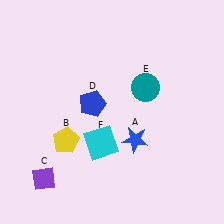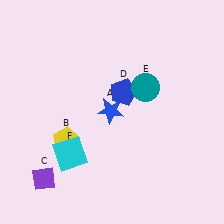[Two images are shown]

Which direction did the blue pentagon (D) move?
The blue pentagon (D) moved right.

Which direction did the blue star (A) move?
The blue star (A) moved up.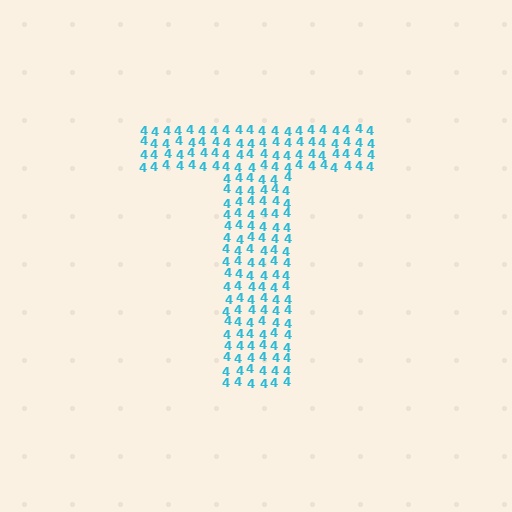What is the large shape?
The large shape is the letter T.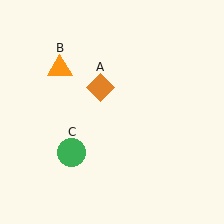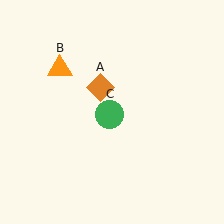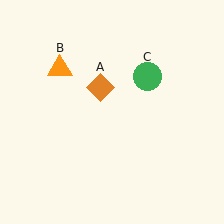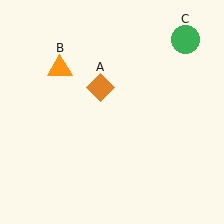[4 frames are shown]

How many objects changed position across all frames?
1 object changed position: green circle (object C).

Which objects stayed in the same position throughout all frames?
Orange diamond (object A) and orange triangle (object B) remained stationary.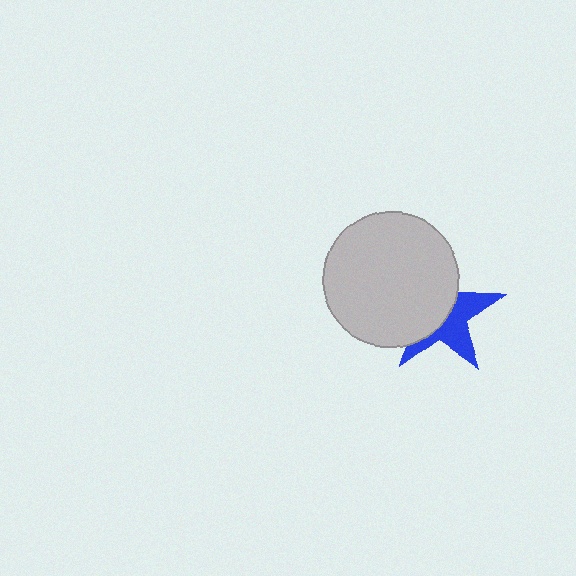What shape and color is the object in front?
The object in front is a light gray circle.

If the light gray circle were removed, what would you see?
You would see the complete blue star.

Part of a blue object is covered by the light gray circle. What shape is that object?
It is a star.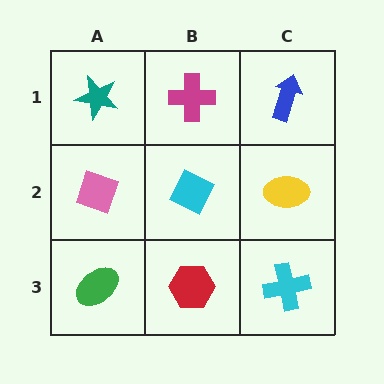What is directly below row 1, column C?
A yellow ellipse.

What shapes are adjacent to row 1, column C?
A yellow ellipse (row 2, column C), a magenta cross (row 1, column B).